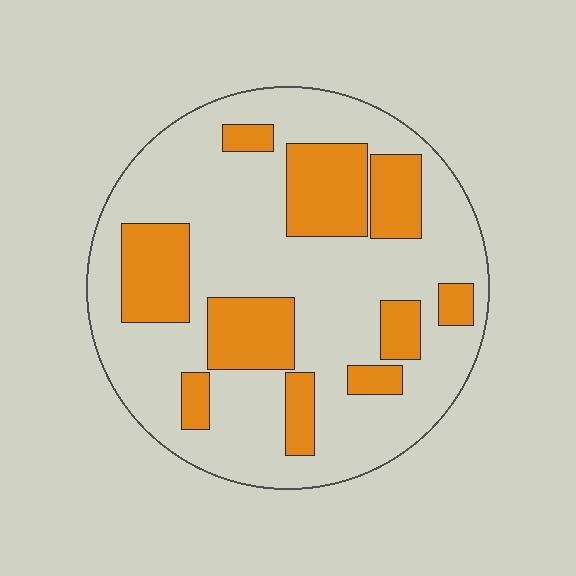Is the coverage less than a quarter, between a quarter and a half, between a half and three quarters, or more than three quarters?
Between a quarter and a half.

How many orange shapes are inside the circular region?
10.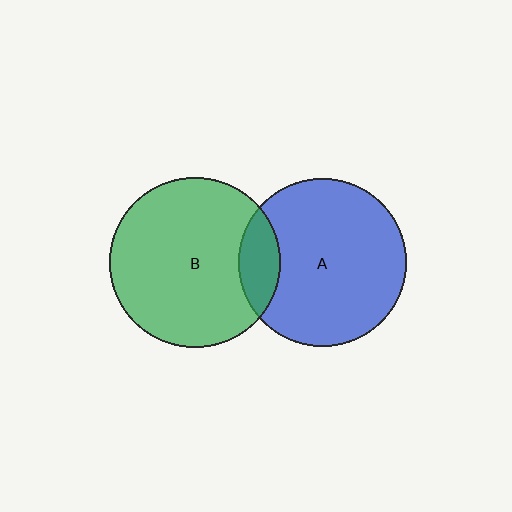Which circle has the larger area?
Circle B (green).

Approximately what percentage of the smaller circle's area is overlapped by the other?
Approximately 15%.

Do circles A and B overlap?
Yes.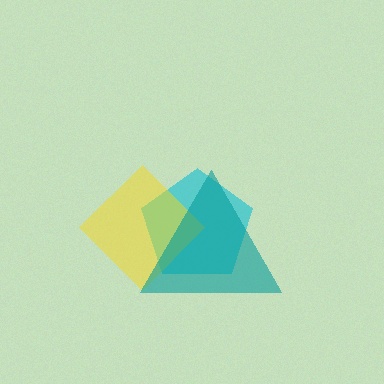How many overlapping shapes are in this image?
There are 3 overlapping shapes in the image.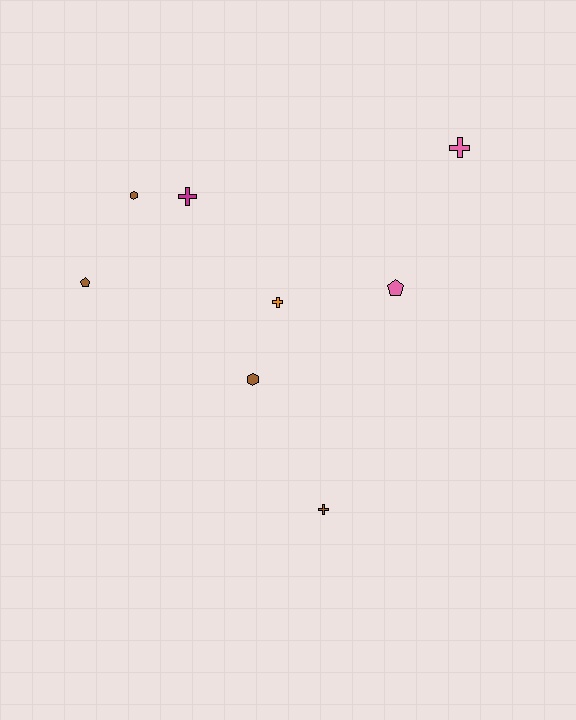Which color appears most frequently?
Brown, with 4 objects.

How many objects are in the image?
There are 8 objects.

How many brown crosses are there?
There is 1 brown cross.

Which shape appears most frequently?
Cross, with 4 objects.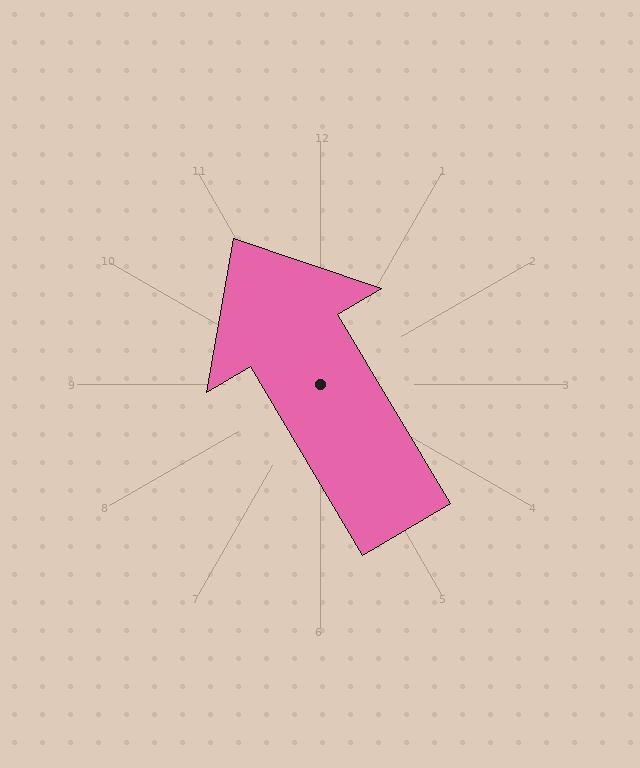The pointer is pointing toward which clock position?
Roughly 11 o'clock.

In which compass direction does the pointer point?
Northwest.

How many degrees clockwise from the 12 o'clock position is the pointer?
Approximately 329 degrees.